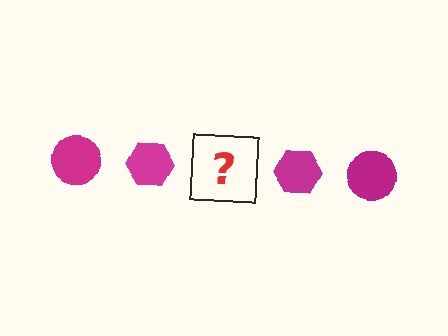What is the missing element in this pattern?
The missing element is a magenta circle.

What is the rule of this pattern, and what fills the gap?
The rule is that the pattern cycles through circle, hexagon shapes in magenta. The gap should be filled with a magenta circle.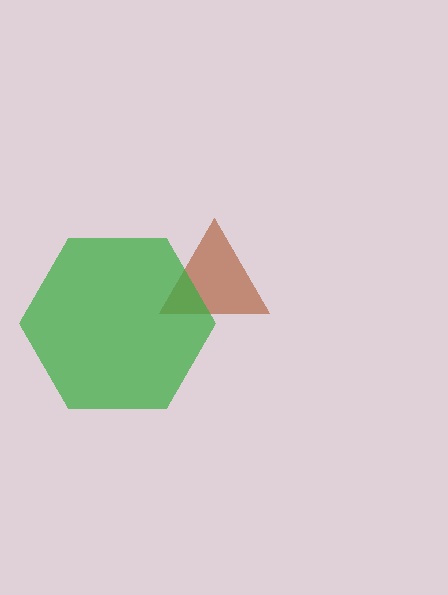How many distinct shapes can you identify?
There are 2 distinct shapes: a brown triangle, a green hexagon.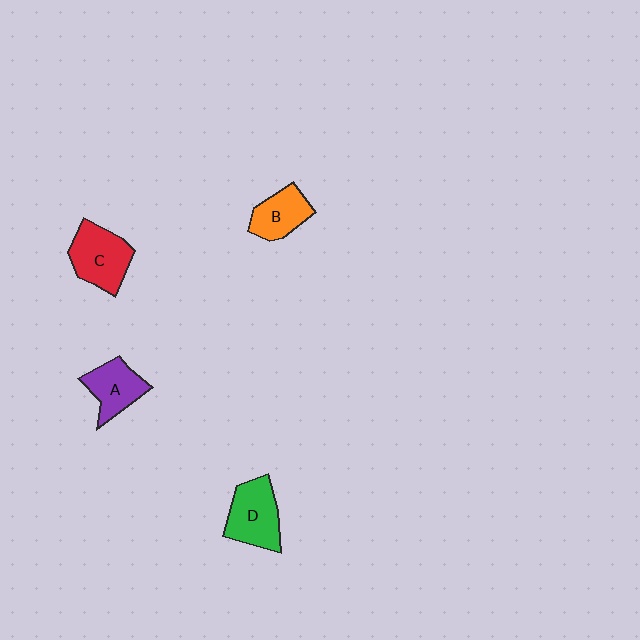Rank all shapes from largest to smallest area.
From largest to smallest: C (red), D (green), A (purple), B (orange).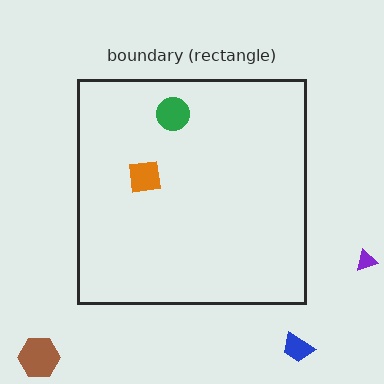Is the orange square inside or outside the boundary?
Inside.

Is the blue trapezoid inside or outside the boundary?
Outside.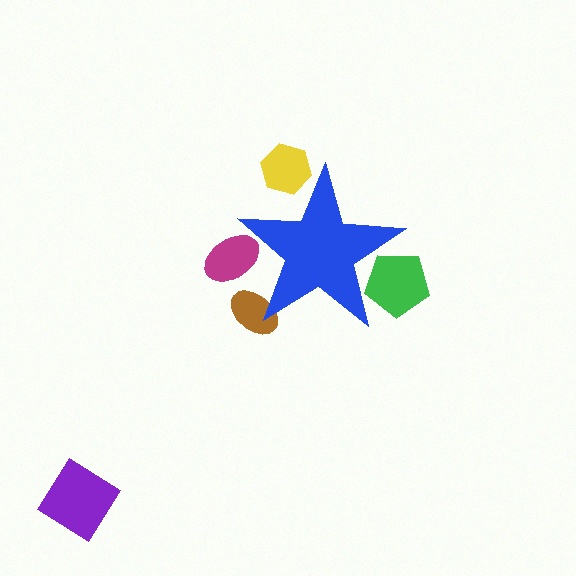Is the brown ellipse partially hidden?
Yes, the brown ellipse is partially hidden behind the blue star.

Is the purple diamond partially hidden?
No, the purple diamond is fully visible.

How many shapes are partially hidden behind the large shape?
4 shapes are partially hidden.